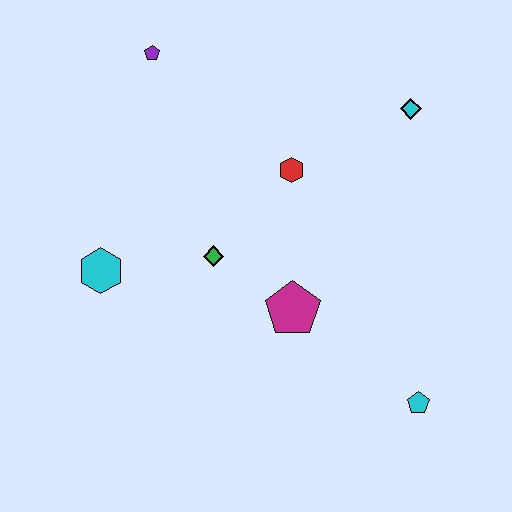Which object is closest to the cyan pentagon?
The magenta pentagon is closest to the cyan pentagon.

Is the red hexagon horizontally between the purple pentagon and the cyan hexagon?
No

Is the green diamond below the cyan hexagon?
No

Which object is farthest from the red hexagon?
The cyan pentagon is farthest from the red hexagon.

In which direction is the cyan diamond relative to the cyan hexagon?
The cyan diamond is to the right of the cyan hexagon.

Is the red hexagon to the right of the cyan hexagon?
Yes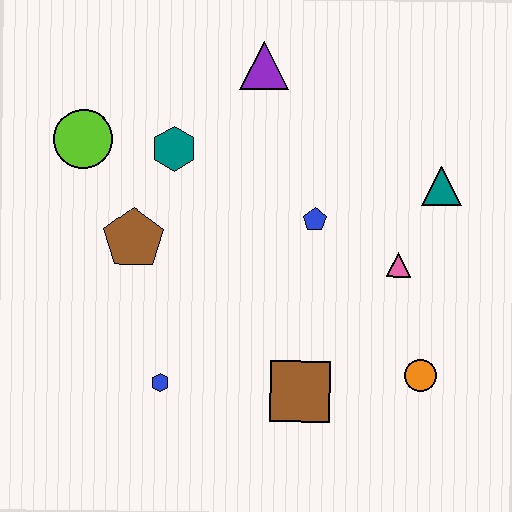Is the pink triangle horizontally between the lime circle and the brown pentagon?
No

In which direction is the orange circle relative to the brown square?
The orange circle is to the right of the brown square.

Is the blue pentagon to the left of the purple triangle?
No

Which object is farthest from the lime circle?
The orange circle is farthest from the lime circle.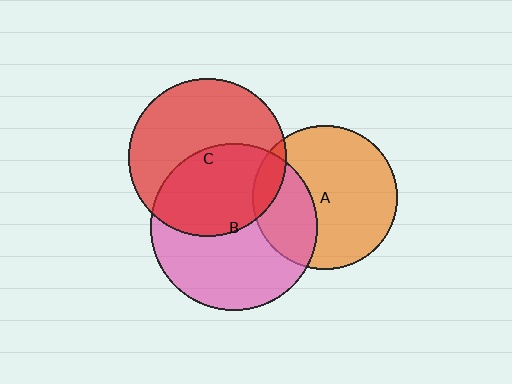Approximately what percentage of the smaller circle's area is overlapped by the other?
Approximately 30%.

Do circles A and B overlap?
Yes.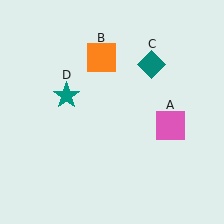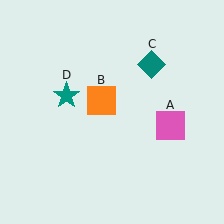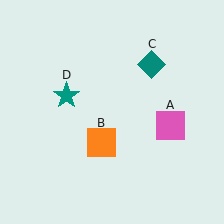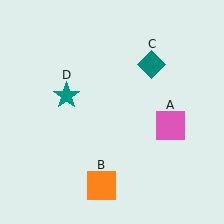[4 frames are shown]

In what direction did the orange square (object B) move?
The orange square (object B) moved down.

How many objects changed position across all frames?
1 object changed position: orange square (object B).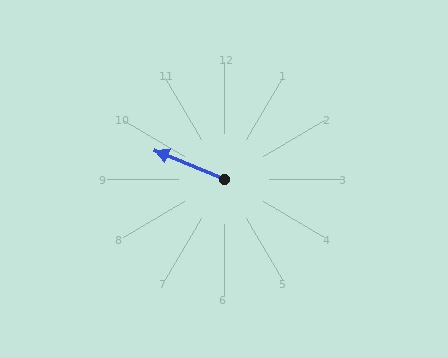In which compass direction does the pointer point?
Northwest.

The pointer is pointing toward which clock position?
Roughly 10 o'clock.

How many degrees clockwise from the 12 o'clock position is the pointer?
Approximately 293 degrees.